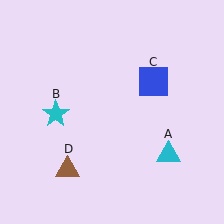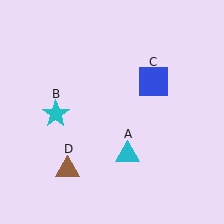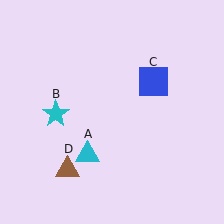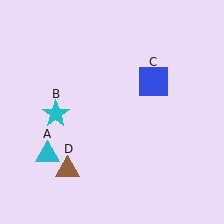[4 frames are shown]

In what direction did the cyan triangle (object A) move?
The cyan triangle (object A) moved left.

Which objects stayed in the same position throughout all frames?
Cyan star (object B) and blue square (object C) and brown triangle (object D) remained stationary.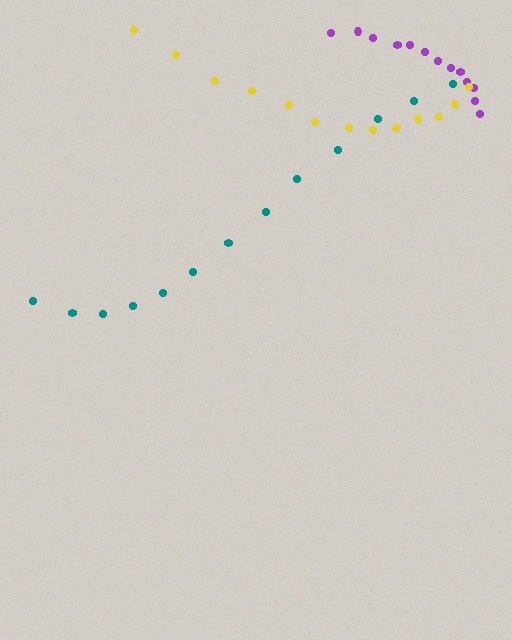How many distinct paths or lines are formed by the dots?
There are 3 distinct paths.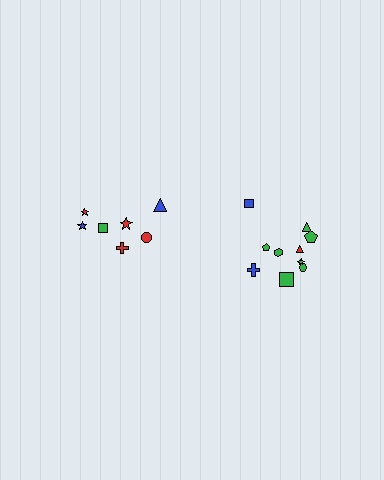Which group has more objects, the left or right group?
The right group.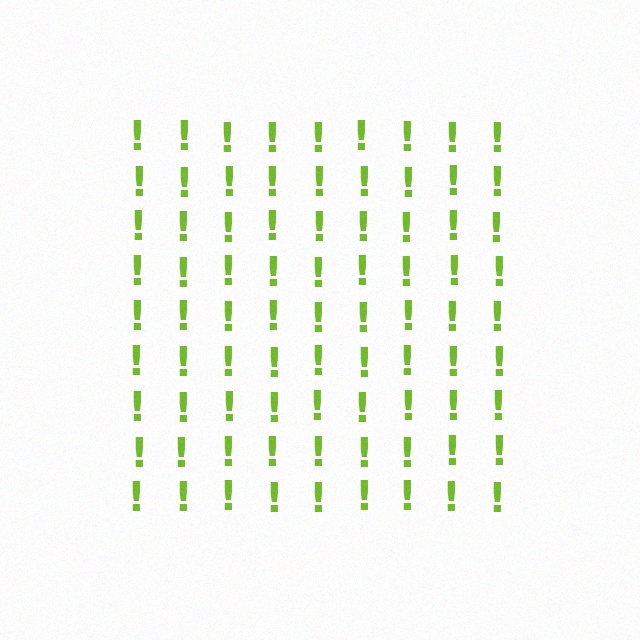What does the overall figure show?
The overall figure shows a square.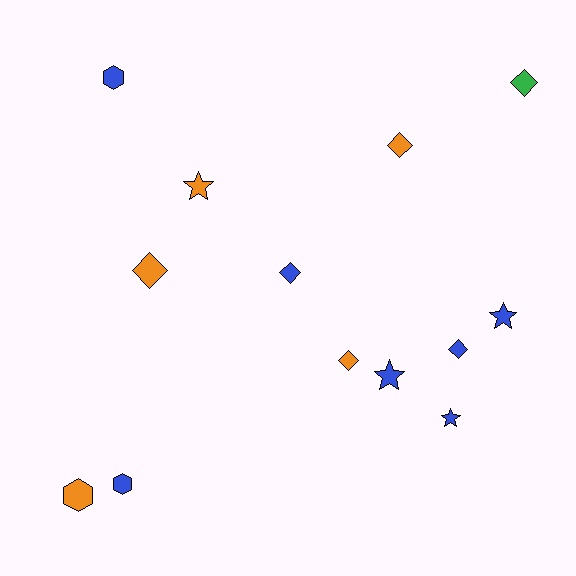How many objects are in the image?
There are 13 objects.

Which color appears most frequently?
Blue, with 7 objects.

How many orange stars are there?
There is 1 orange star.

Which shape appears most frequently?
Diamond, with 6 objects.